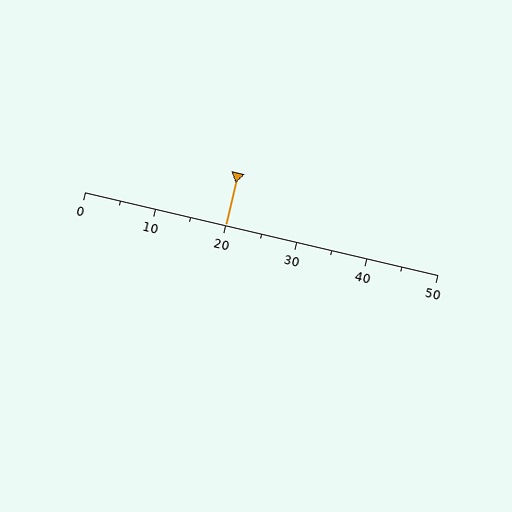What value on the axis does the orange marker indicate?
The marker indicates approximately 20.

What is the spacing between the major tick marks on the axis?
The major ticks are spaced 10 apart.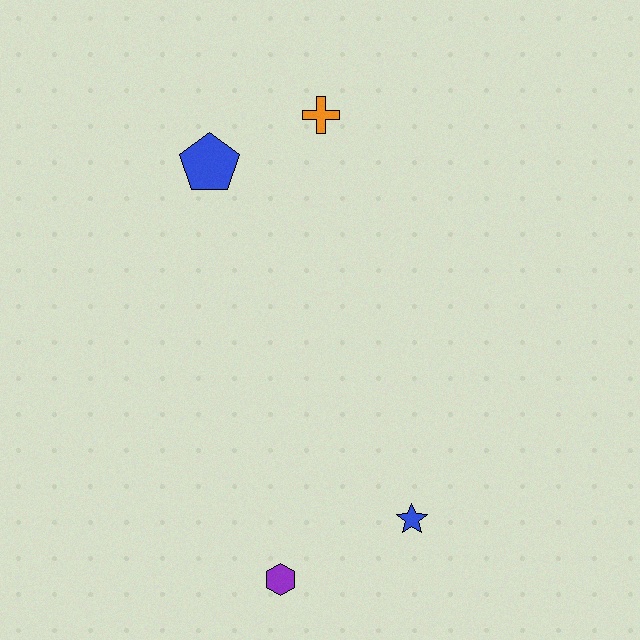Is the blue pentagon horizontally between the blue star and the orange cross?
No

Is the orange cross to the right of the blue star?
No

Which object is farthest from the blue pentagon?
The purple hexagon is farthest from the blue pentagon.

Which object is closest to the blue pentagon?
The orange cross is closest to the blue pentagon.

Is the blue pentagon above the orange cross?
No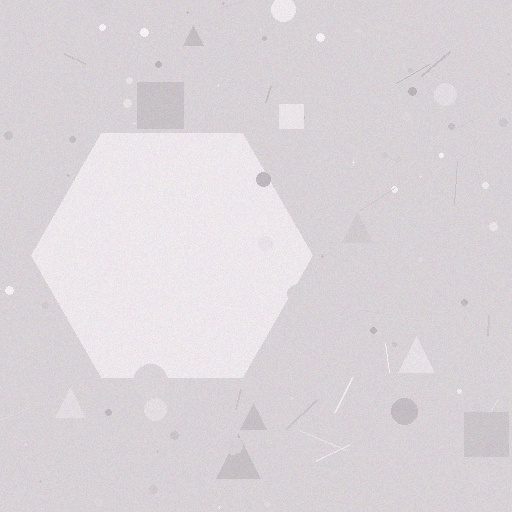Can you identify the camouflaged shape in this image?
The camouflaged shape is a hexagon.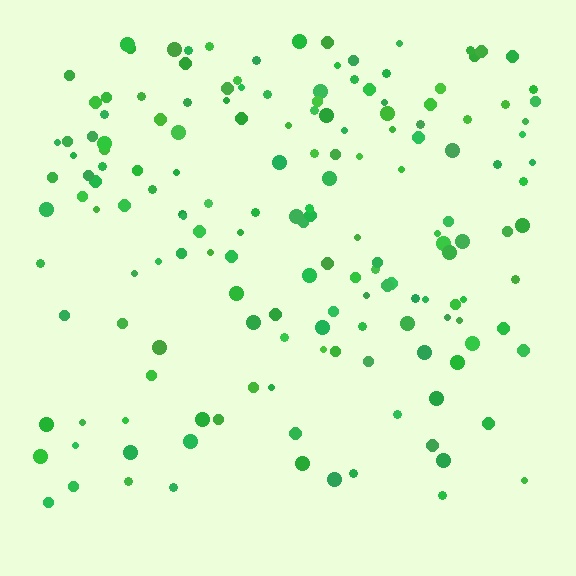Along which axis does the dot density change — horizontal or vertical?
Vertical.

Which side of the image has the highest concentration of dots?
The top.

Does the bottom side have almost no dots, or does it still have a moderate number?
Still a moderate number, just noticeably fewer than the top.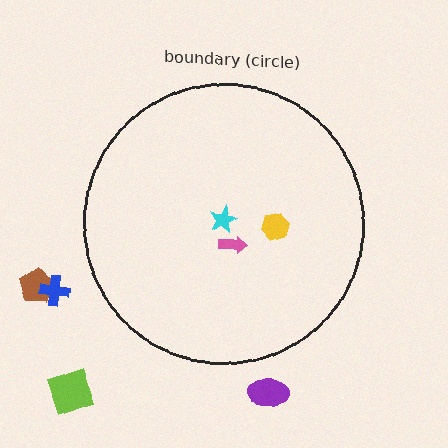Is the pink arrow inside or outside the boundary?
Inside.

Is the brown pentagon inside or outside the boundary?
Outside.